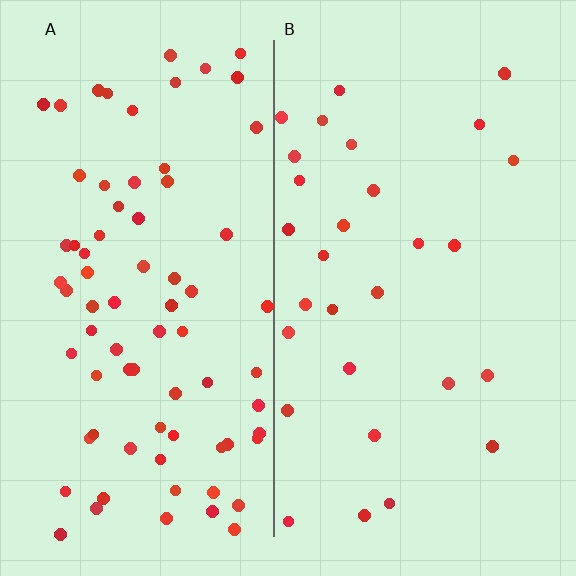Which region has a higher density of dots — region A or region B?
A (the left).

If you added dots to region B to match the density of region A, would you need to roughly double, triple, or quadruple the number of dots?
Approximately triple.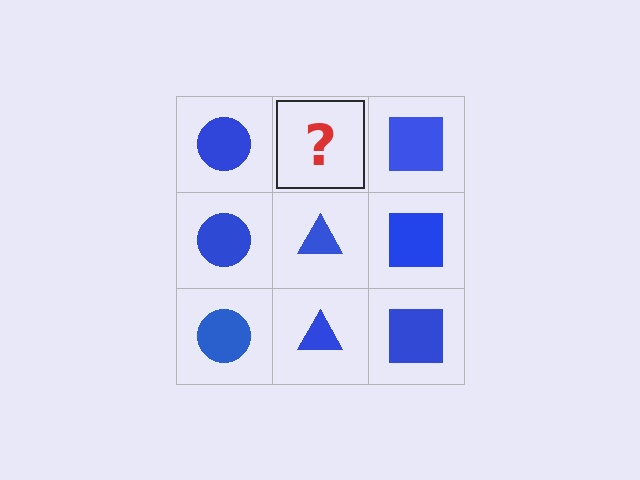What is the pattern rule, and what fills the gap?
The rule is that each column has a consistent shape. The gap should be filled with a blue triangle.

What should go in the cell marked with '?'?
The missing cell should contain a blue triangle.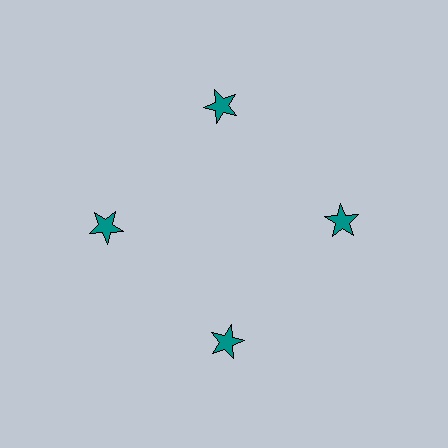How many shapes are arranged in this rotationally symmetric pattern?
There are 4 shapes, arranged in 4 groups of 1.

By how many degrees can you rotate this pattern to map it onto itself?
The pattern maps onto itself every 90 degrees of rotation.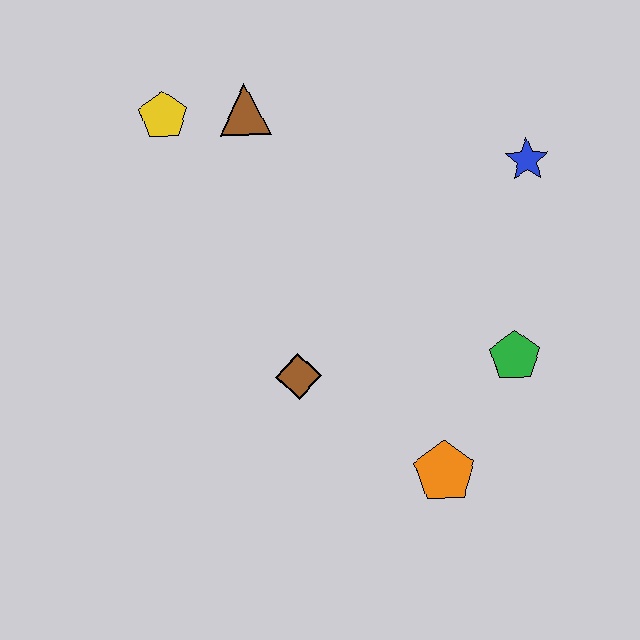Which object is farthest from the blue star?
The yellow pentagon is farthest from the blue star.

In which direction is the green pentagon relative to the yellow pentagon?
The green pentagon is to the right of the yellow pentagon.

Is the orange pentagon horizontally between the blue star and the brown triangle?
Yes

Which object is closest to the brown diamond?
The orange pentagon is closest to the brown diamond.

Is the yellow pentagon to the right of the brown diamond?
No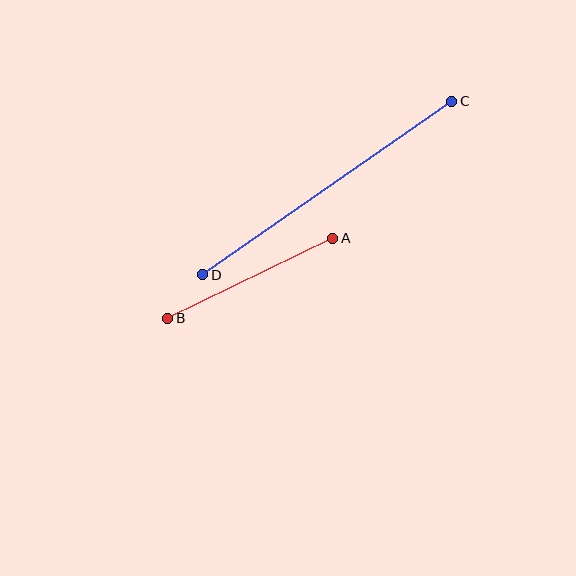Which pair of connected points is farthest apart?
Points C and D are farthest apart.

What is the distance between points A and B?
The distance is approximately 183 pixels.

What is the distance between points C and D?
The distance is approximately 304 pixels.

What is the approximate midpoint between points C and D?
The midpoint is at approximately (327, 188) pixels.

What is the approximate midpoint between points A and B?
The midpoint is at approximately (250, 278) pixels.